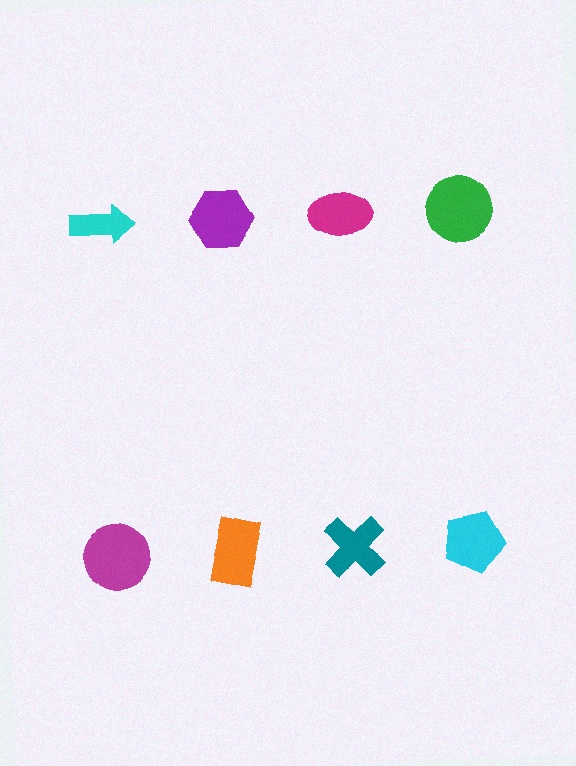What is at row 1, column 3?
A magenta ellipse.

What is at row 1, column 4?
A green circle.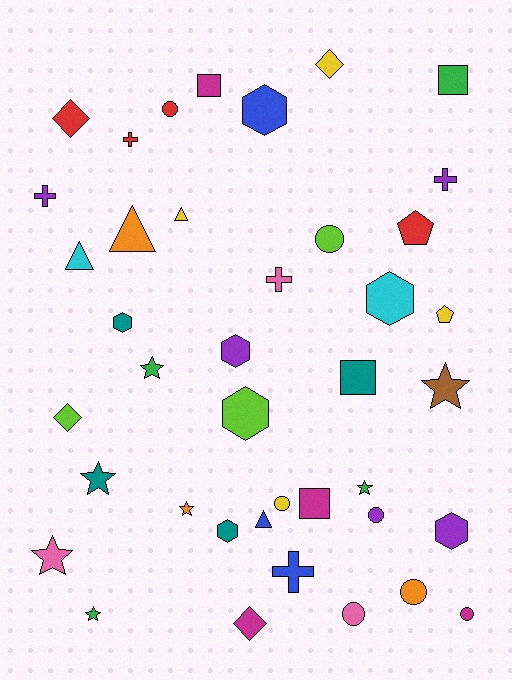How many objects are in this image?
There are 40 objects.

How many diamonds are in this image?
There are 4 diamonds.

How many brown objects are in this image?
There is 1 brown object.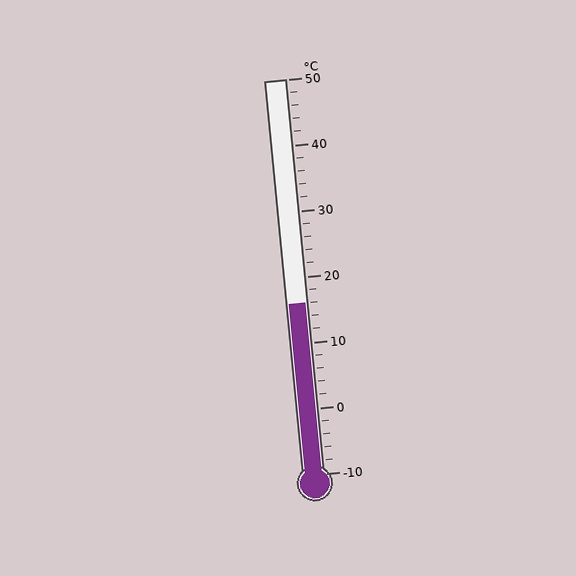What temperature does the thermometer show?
The thermometer shows approximately 16°C.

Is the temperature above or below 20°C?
The temperature is below 20°C.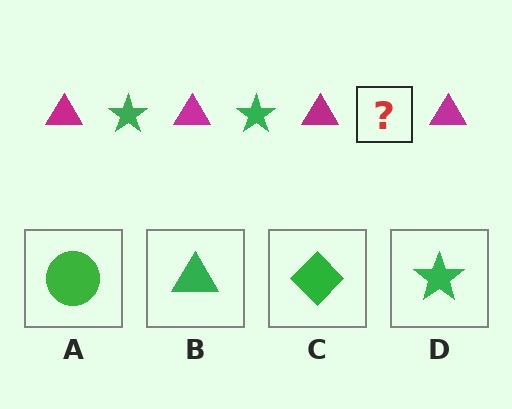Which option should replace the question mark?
Option D.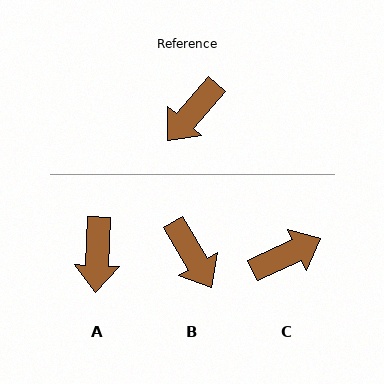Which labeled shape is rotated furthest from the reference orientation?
C, about 156 degrees away.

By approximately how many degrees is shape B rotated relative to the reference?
Approximately 72 degrees counter-clockwise.